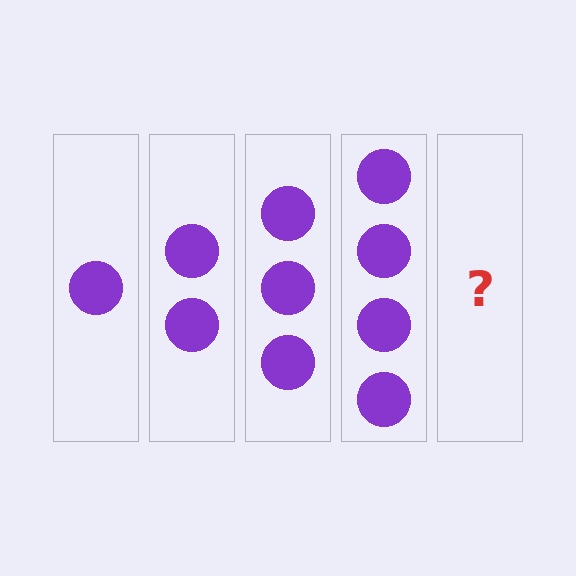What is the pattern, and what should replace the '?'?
The pattern is that each step adds one more circle. The '?' should be 5 circles.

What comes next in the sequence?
The next element should be 5 circles.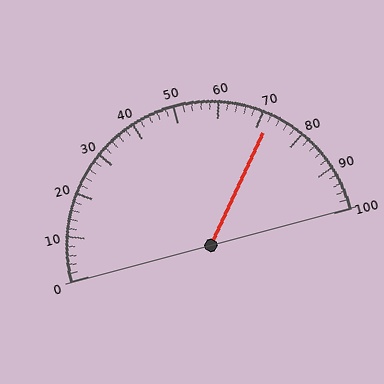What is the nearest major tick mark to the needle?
The nearest major tick mark is 70.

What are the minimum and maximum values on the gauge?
The gauge ranges from 0 to 100.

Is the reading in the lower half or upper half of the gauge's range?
The reading is in the upper half of the range (0 to 100).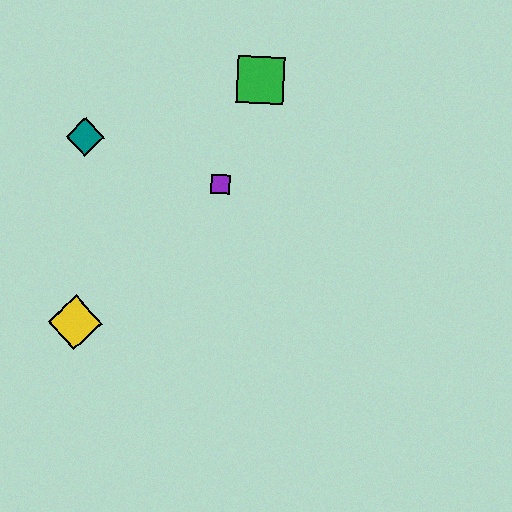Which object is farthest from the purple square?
The yellow diamond is farthest from the purple square.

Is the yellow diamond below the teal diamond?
Yes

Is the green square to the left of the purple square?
No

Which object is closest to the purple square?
The green square is closest to the purple square.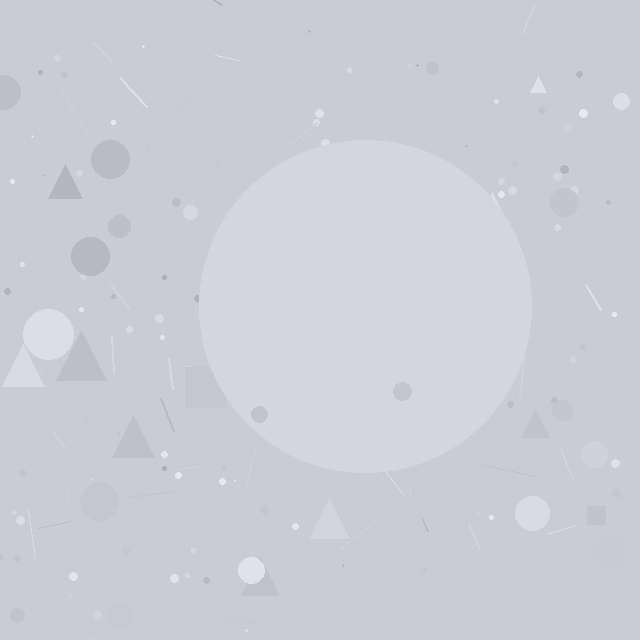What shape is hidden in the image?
A circle is hidden in the image.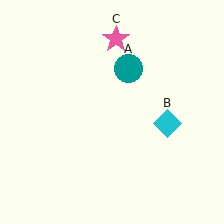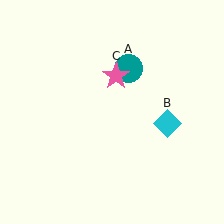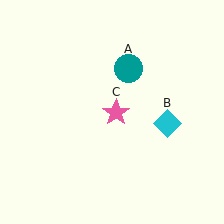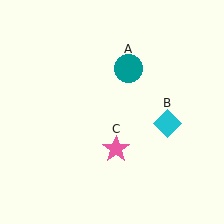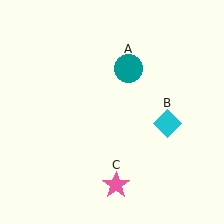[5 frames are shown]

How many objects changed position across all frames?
1 object changed position: pink star (object C).